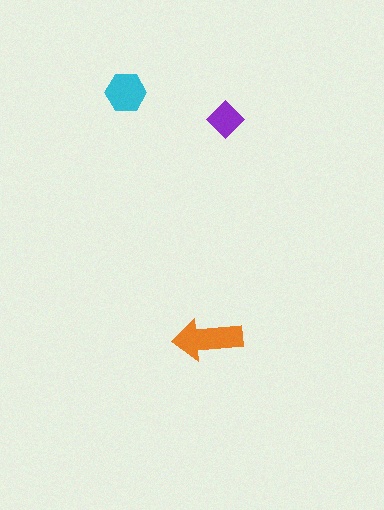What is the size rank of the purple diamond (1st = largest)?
3rd.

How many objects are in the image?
There are 3 objects in the image.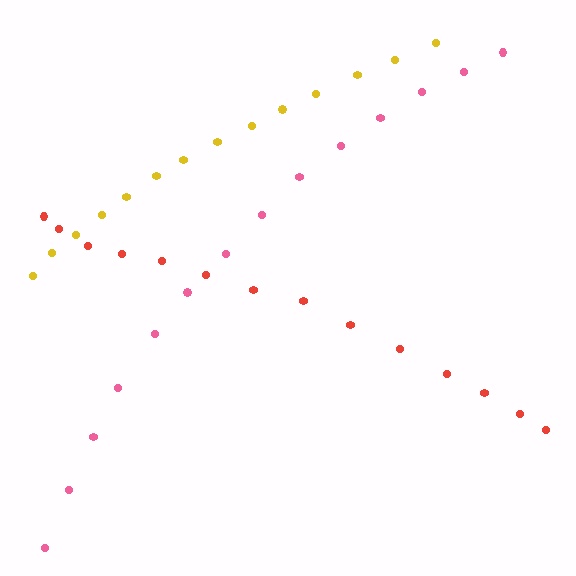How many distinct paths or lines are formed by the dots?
There are 3 distinct paths.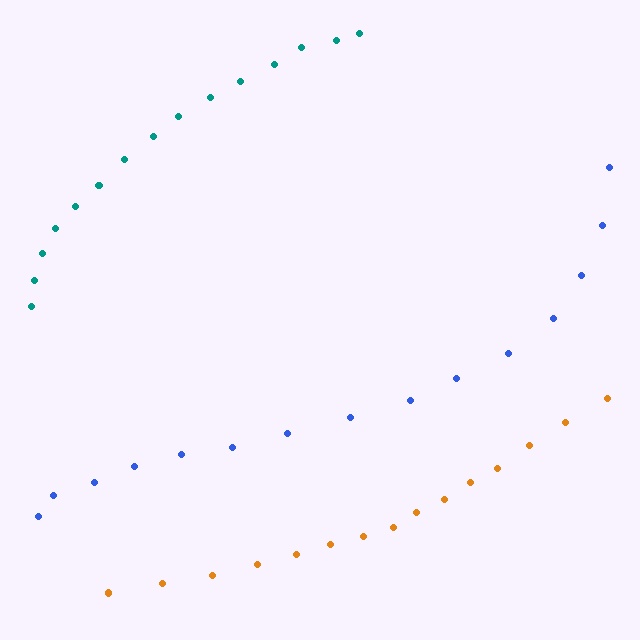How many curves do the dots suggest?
There are 3 distinct paths.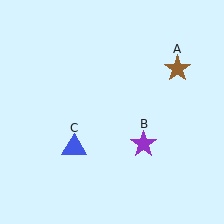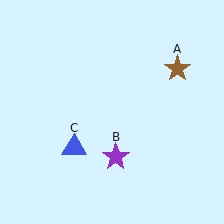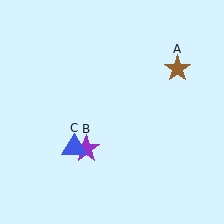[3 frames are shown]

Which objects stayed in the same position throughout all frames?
Brown star (object A) and blue triangle (object C) remained stationary.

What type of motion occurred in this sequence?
The purple star (object B) rotated clockwise around the center of the scene.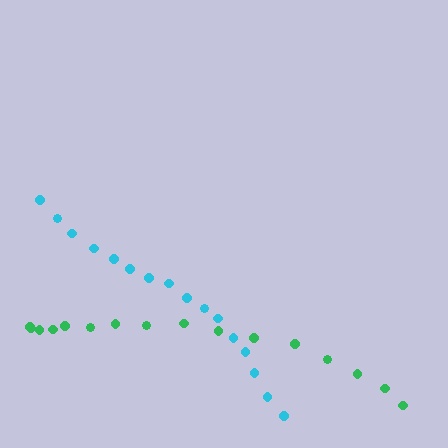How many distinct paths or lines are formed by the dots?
There are 2 distinct paths.